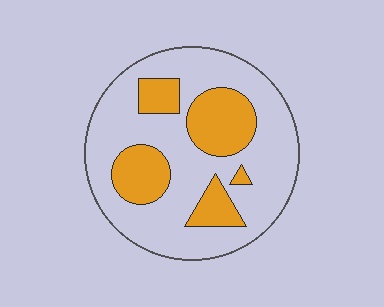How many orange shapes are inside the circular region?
5.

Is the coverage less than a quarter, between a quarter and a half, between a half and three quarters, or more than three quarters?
Between a quarter and a half.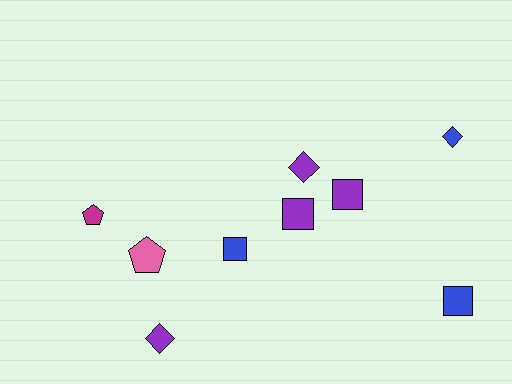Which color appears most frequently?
Purple, with 4 objects.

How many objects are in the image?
There are 9 objects.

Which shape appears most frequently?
Square, with 4 objects.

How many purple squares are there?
There are 2 purple squares.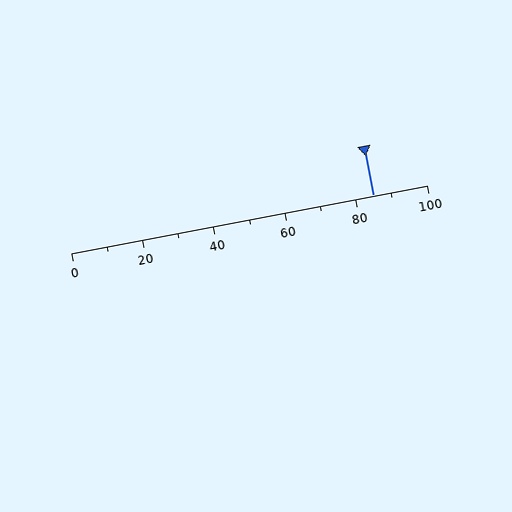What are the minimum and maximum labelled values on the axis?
The axis runs from 0 to 100.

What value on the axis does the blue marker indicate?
The marker indicates approximately 85.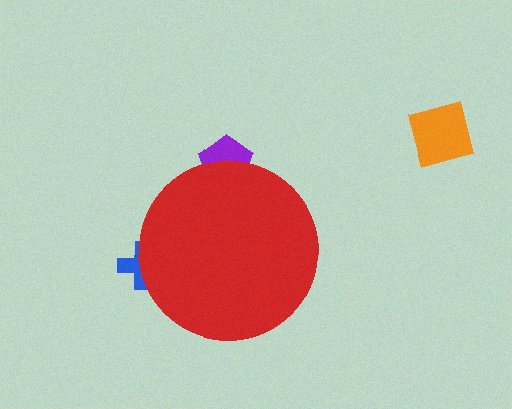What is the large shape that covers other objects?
A red circle.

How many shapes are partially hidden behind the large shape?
2 shapes are partially hidden.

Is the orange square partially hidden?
No, the orange square is fully visible.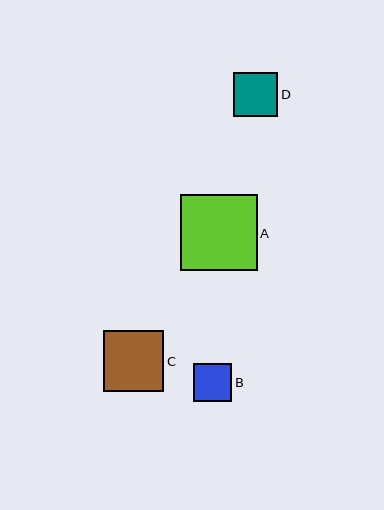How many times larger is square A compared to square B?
Square A is approximately 2.0 times the size of square B.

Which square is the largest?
Square A is the largest with a size of approximately 76 pixels.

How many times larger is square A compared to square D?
Square A is approximately 1.7 times the size of square D.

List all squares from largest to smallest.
From largest to smallest: A, C, D, B.